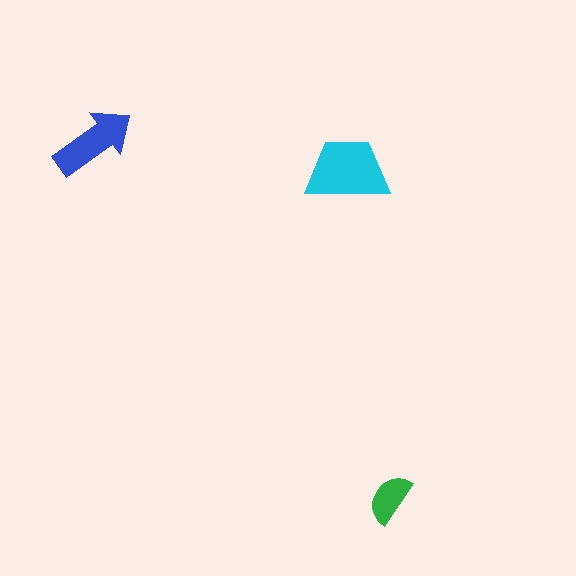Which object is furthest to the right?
The green semicircle is rightmost.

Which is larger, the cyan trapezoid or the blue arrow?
The cyan trapezoid.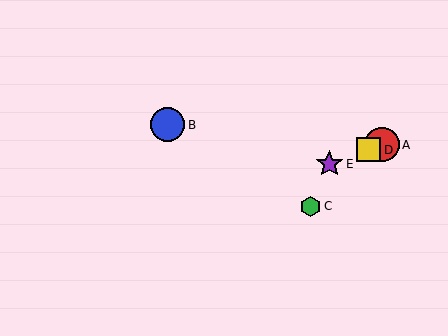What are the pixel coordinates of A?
Object A is at (382, 145).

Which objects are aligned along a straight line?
Objects A, D, E are aligned along a straight line.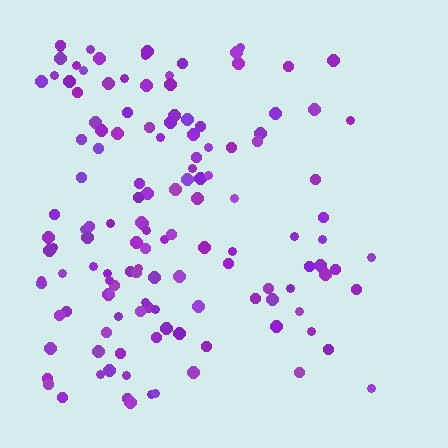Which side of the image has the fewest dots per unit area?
The right.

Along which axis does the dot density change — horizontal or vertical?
Horizontal.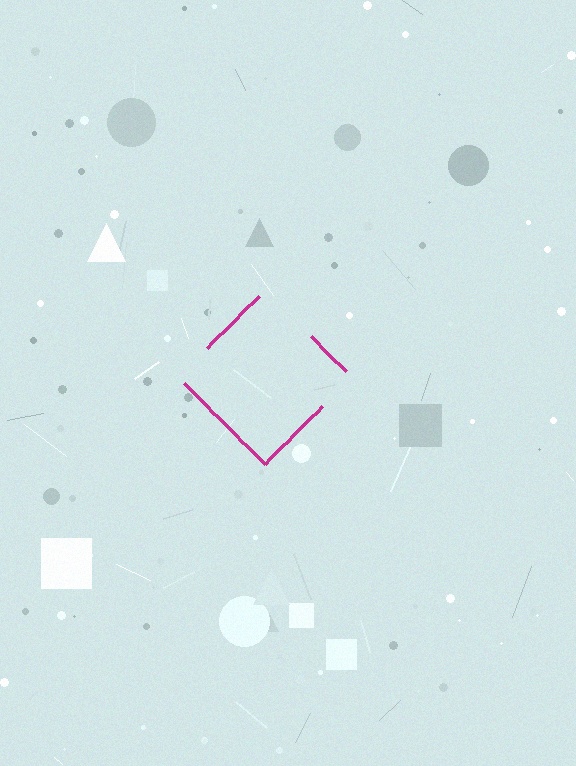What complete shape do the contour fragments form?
The contour fragments form a diamond.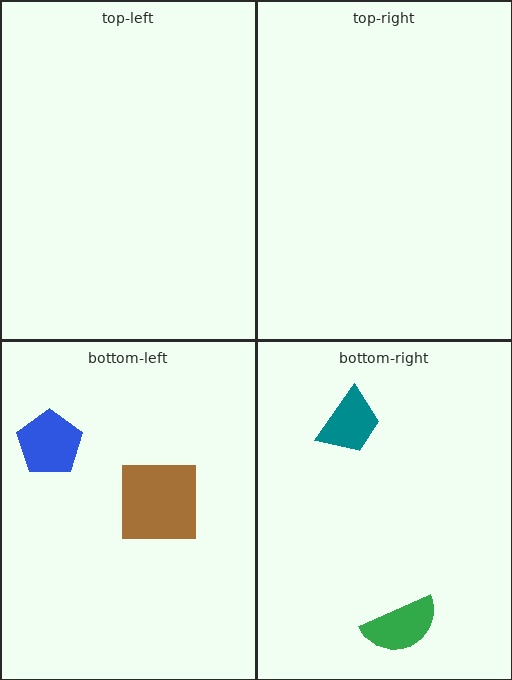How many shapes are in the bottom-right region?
2.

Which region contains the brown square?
The bottom-left region.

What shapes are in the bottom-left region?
The brown square, the blue pentagon.